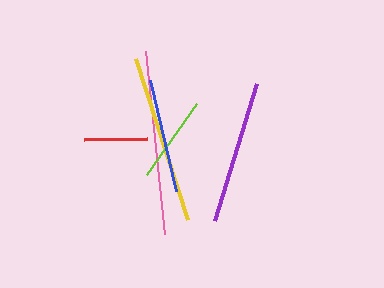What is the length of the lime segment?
The lime segment is approximately 87 pixels long.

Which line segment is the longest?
The pink line is the longest at approximately 184 pixels.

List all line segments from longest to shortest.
From longest to shortest: pink, yellow, purple, blue, lime, red.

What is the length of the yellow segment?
The yellow segment is approximately 169 pixels long.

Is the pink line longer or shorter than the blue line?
The pink line is longer than the blue line.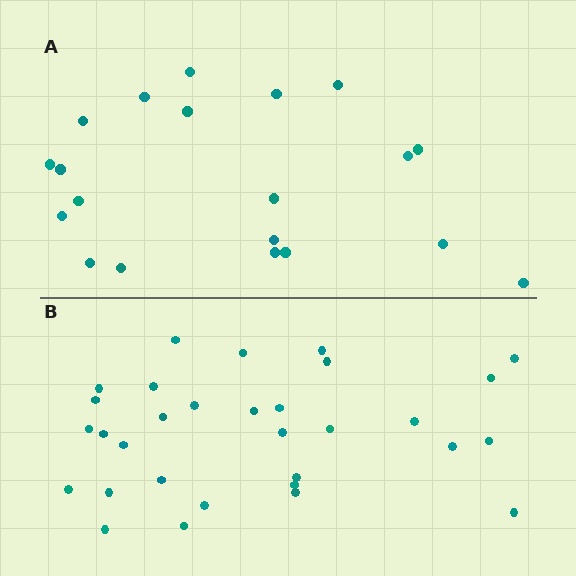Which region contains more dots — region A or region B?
Region B (the bottom region) has more dots.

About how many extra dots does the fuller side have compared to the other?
Region B has roughly 12 or so more dots than region A.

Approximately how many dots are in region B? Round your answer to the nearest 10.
About 30 dots. (The exact count is 31, which rounds to 30.)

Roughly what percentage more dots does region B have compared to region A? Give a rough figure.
About 55% more.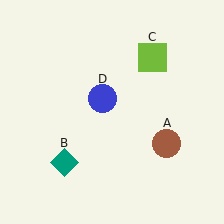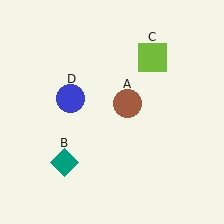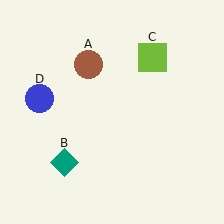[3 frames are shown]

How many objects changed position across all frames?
2 objects changed position: brown circle (object A), blue circle (object D).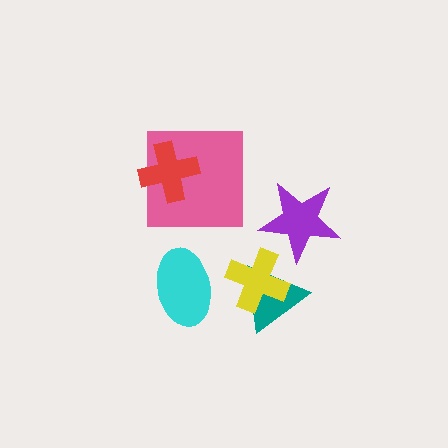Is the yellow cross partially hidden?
No, no other shape covers it.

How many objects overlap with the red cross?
1 object overlaps with the red cross.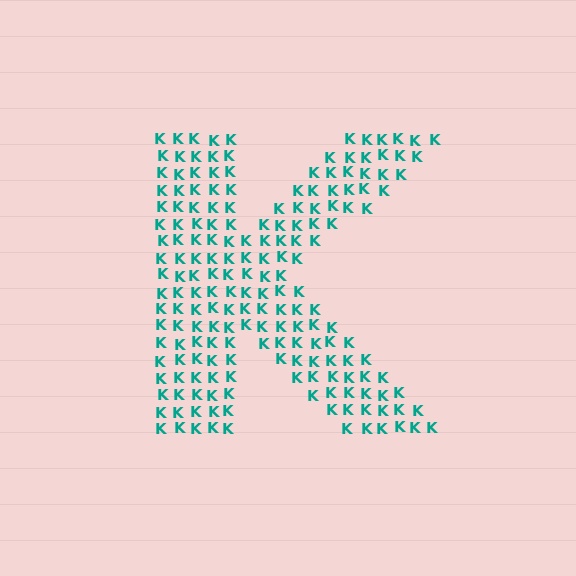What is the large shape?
The large shape is the letter K.